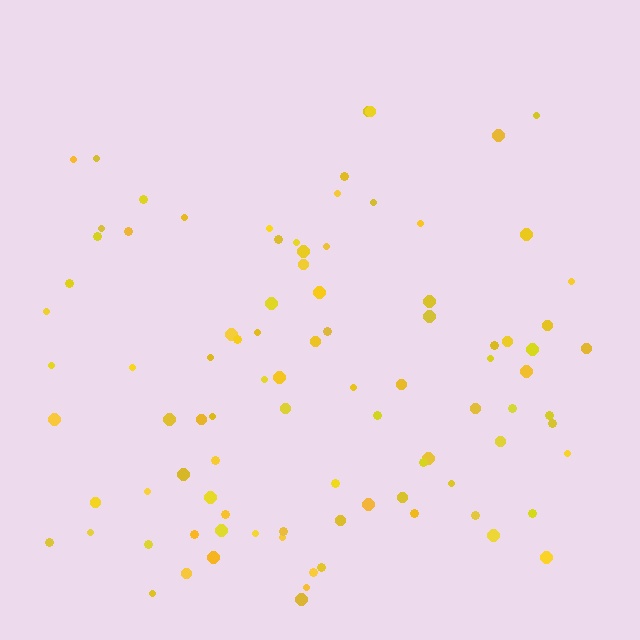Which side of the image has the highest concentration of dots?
The bottom.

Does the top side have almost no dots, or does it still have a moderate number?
Still a moderate number, just noticeably fewer than the bottom.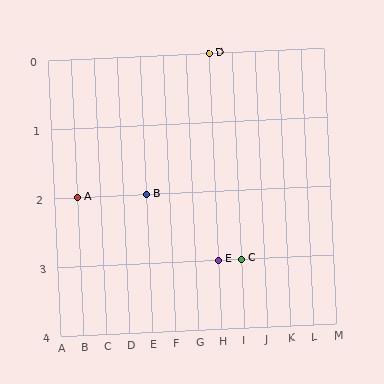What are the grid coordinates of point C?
Point C is at grid coordinates (I, 3).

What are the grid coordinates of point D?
Point D is at grid coordinates (H, 0).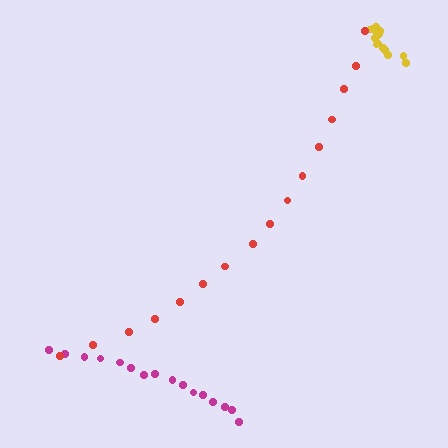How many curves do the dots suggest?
There are 3 distinct paths.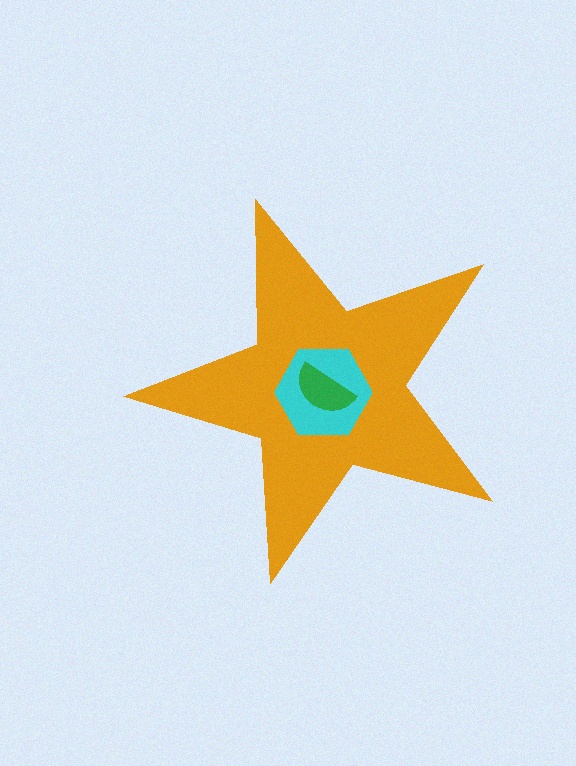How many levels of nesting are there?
3.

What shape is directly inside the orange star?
The cyan hexagon.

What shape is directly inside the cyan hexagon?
The green semicircle.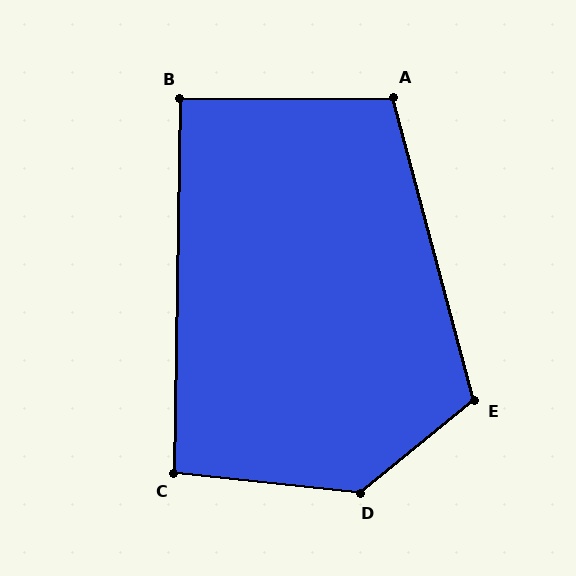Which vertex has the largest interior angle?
D, at approximately 135 degrees.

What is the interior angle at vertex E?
Approximately 114 degrees (obtuse).